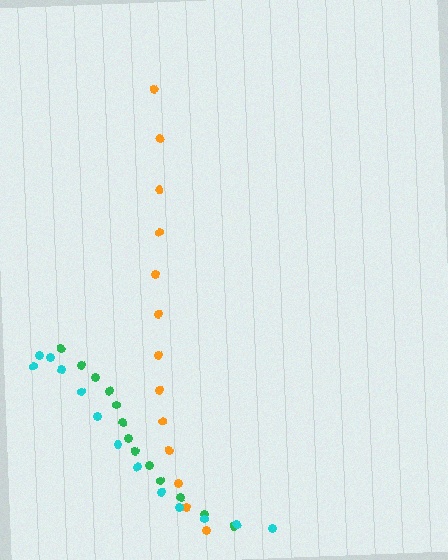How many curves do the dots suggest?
There are 3 distinct paths.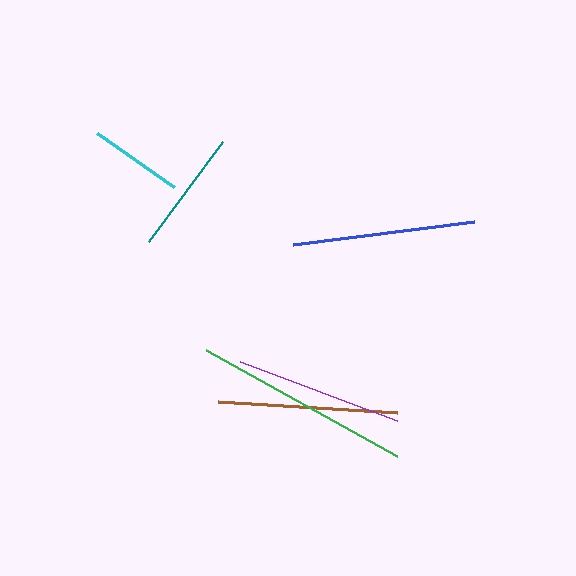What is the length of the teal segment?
The teal segment is approximately 124 pixels long.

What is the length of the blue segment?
The blue segment is approximately 183 pixels long.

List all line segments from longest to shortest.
From longest to shortest: green, blue, brown, purple, teal, cyan.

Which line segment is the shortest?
The cyan line is the shortest at approximately 94 pixels.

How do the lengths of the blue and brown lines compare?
The blue and brown lines are approximately the same length.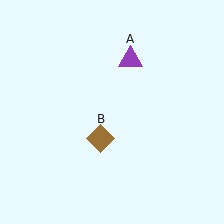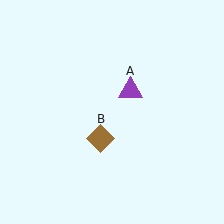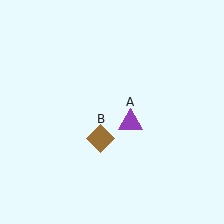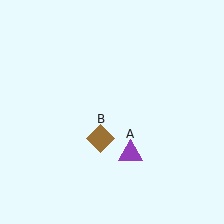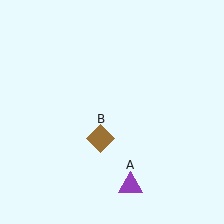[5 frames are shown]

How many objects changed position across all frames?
1 object changed position: purple triangle (object A).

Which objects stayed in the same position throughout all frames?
Brown diamond (object B) remained stationary.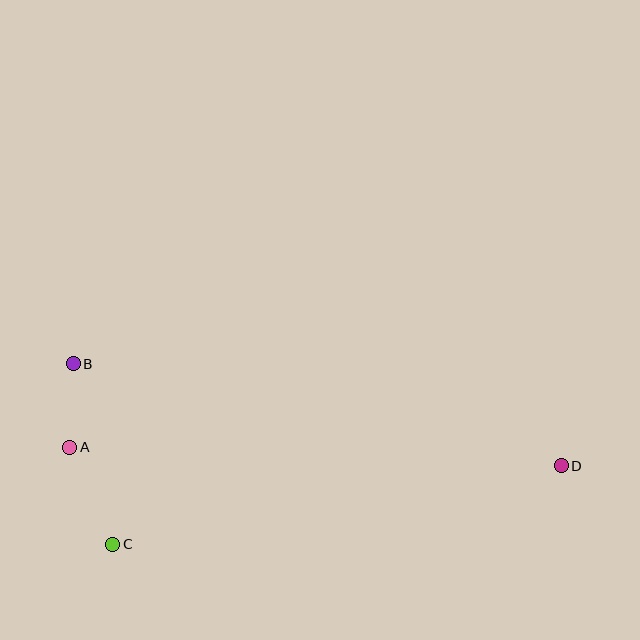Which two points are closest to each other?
Points A and B are closest to each other.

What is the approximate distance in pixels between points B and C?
The distance between B and C is approximately 185 pixels.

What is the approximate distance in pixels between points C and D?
The distance between C and D is approximately 455 pixels.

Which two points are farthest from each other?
Points B and D are farthest from each other.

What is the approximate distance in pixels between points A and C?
The distance between A and C is approximately 106 pixels.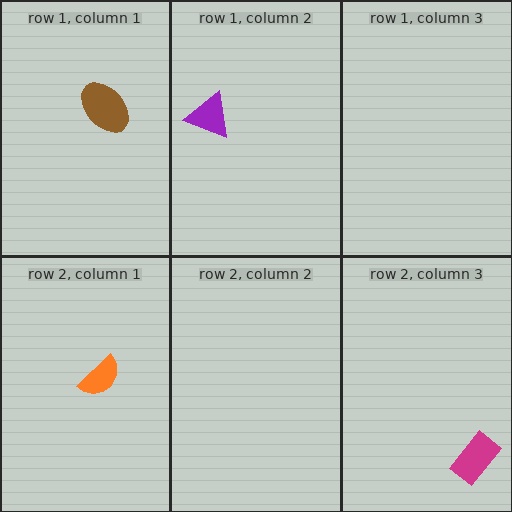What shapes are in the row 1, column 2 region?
The purple triangle.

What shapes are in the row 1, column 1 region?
The brown ellipse.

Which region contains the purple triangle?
The row 1, column 2 region.